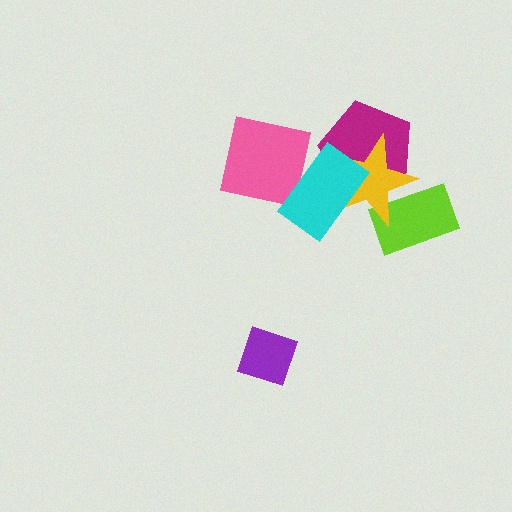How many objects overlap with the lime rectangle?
1 object overlaps with the lime rectangle.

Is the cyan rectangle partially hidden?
No, no other shape covers it.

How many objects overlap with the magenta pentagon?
2 objects overlap with the magenta pentagon.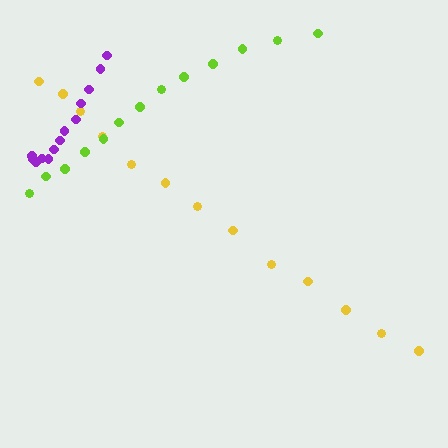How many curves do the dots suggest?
There are 3 distinct paths.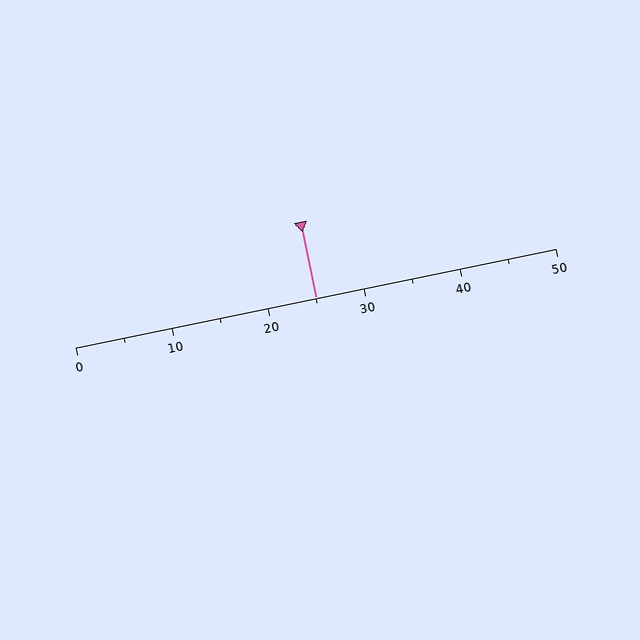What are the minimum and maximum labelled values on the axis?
The axis runs from 0 to 50.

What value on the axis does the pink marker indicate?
The marker indicates approximately 25.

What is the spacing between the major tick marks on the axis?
The major ticks are spaced 10 apart.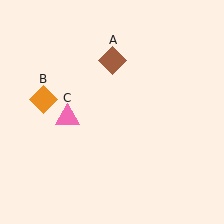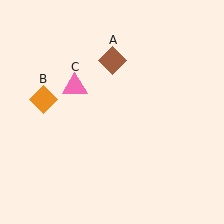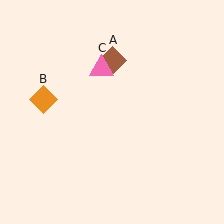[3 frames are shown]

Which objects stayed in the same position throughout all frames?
Brown diamond (object A) and orange diamond (object B) remained stationary.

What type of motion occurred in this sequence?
The pink triangle (object C) rotated clockwise around the center of the scene.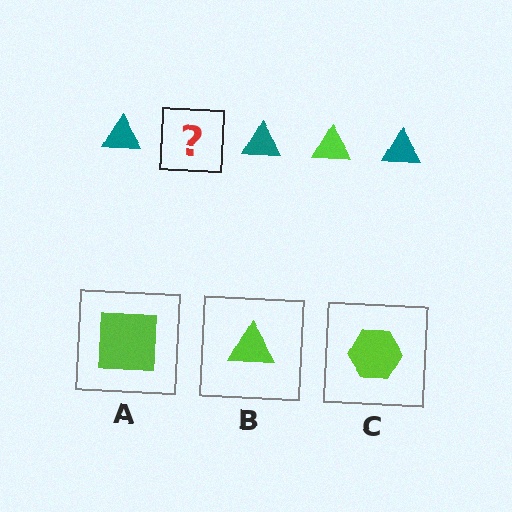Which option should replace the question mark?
Option B.